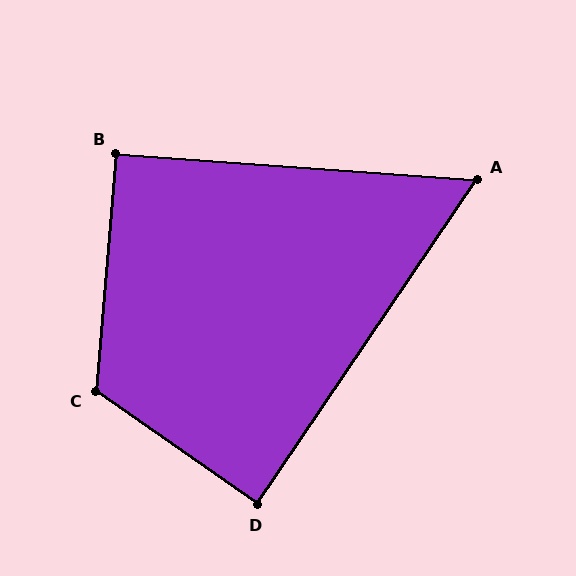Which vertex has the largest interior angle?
C, at approximately 120 degrees.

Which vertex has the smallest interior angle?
A, at approximately 60 degrees.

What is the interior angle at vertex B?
Approximately 91 degrees (approximately right).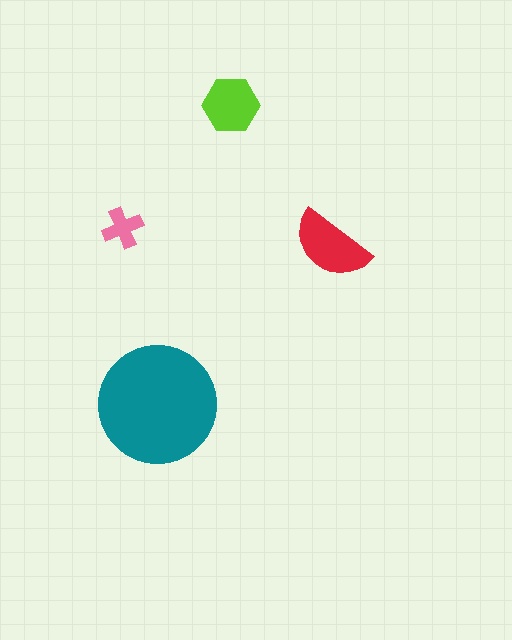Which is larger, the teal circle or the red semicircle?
The teal circle.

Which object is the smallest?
The pink cross.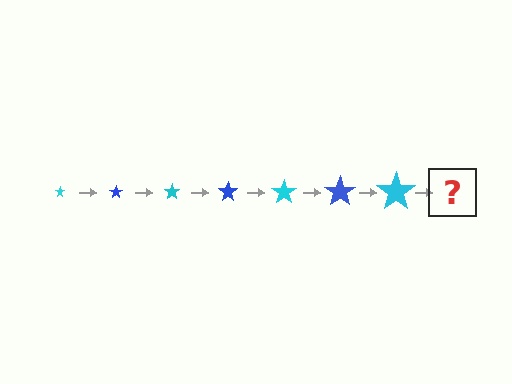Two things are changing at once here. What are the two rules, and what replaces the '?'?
The two rules are that the star grows larger each step and the color cycles through cyan and blue. The '?' should be a blue star, larger than the previous one.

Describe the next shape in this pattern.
It should be a blue star, larger than the previous one.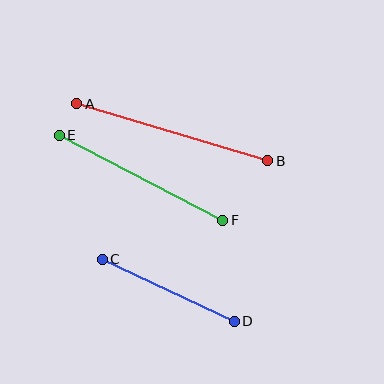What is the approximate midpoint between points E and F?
The midpoint is at approximately (141, 178) pixels.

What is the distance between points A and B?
The distance is approximately 199 pixels.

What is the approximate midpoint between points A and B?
The midpoint is at approximately (172, 132) pixels.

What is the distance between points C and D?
The distance is approximately 145 pixels.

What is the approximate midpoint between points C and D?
The midpoint is at approximately (168, 290) pixels.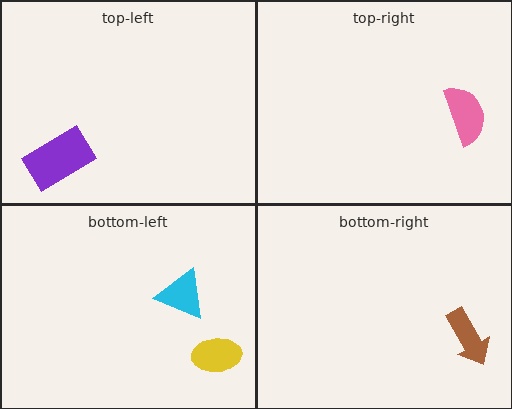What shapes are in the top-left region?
The purple rectangle.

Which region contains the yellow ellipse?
The bottom-left region.